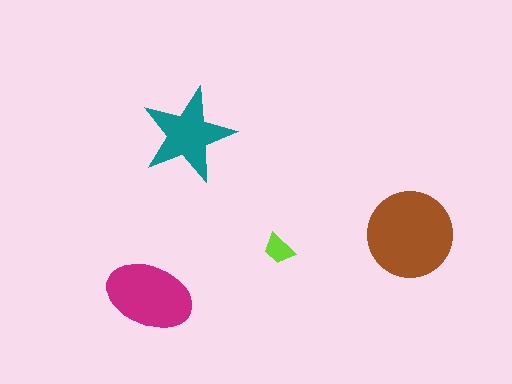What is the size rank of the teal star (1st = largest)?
3rd.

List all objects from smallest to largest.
The lime trapezoid, the teal star, the magenta ellipse, the brown circle.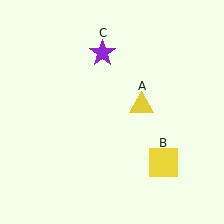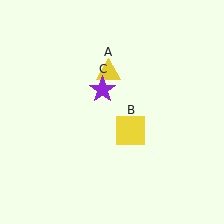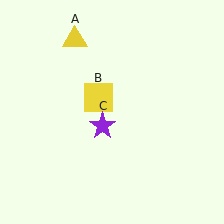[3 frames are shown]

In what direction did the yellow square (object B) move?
The yellow square (object B) moved up and to the left.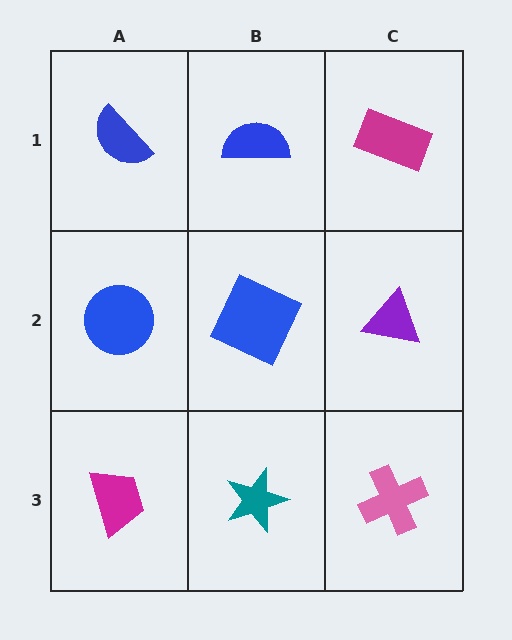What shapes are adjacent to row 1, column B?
A blue square (row 2, column B), a blue semicircle (row 1, column A), a magenta rectangle (row 1, column C).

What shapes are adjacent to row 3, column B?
A blue square (row 2, column B), a magenta trapezoid (row 3, column A), a pink cross (row 3, column C).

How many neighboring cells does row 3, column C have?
2.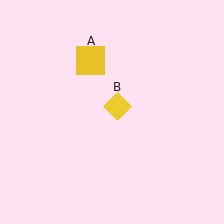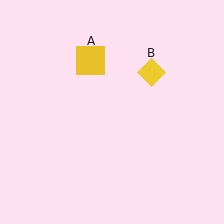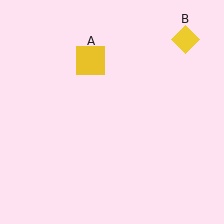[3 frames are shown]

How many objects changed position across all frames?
1 object changed position: yellow diamond (object B).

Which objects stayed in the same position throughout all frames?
Yellow square (object A) remained stationary.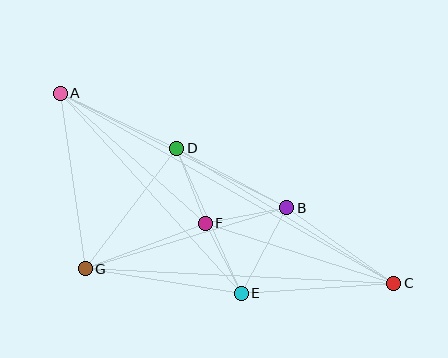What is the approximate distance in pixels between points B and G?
The distance between B and G is approximately 210 pixels.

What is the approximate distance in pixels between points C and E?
The distance between C and E is approximately 153 pixels.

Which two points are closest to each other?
Points E and F are closest to each other.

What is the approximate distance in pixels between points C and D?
The distance between C and D is approximately 256 pixels.